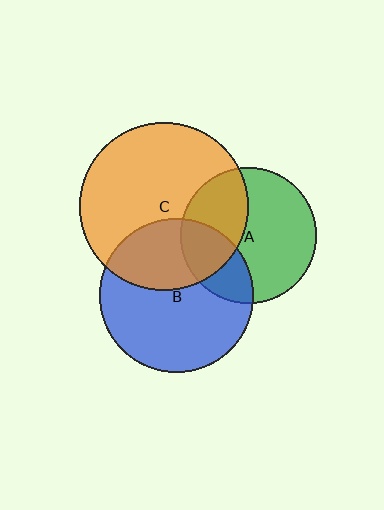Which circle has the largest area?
Circle C (orange).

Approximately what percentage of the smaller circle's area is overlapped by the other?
Approximately 25%.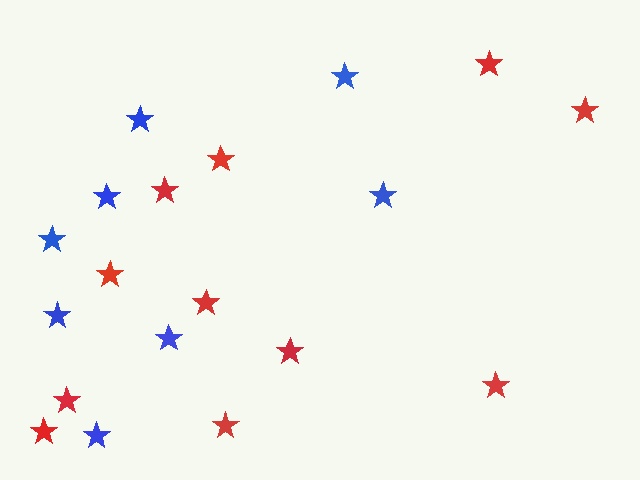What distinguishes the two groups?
There are 2 groups: one group of blue stars (8) and one group of red stars (11).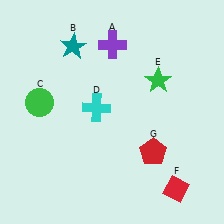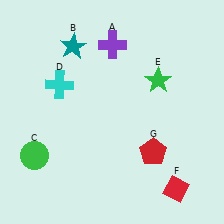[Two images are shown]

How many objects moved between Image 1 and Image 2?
2 objects moved between the two images.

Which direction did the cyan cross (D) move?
The cyan cross (D) moved left.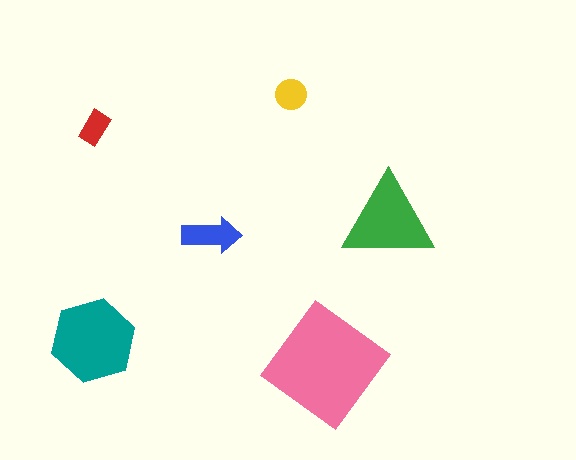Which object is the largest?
The pink diamond.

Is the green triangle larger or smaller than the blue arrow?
Larger.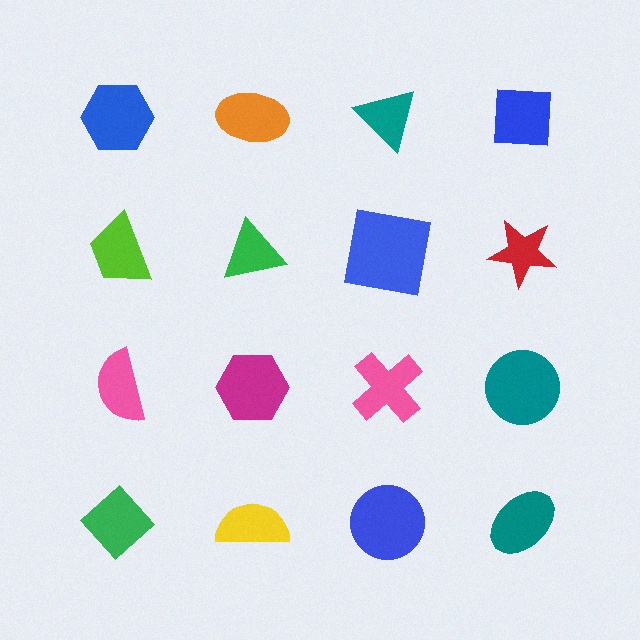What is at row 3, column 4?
A teal circle.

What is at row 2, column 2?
A green triangle.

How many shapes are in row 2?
4 shapes.